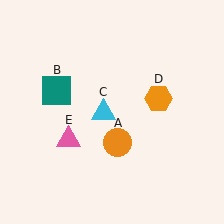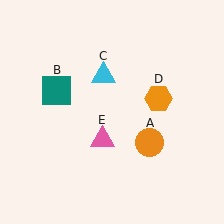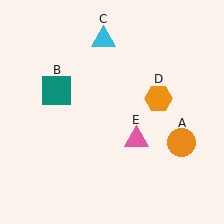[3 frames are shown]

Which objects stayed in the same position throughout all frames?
Teal square (object B) and orange hexagon (object D) remained stationary.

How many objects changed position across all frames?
3 objects changed position: orange circle (object A), cyan triangle (object C), pink triangle (object E).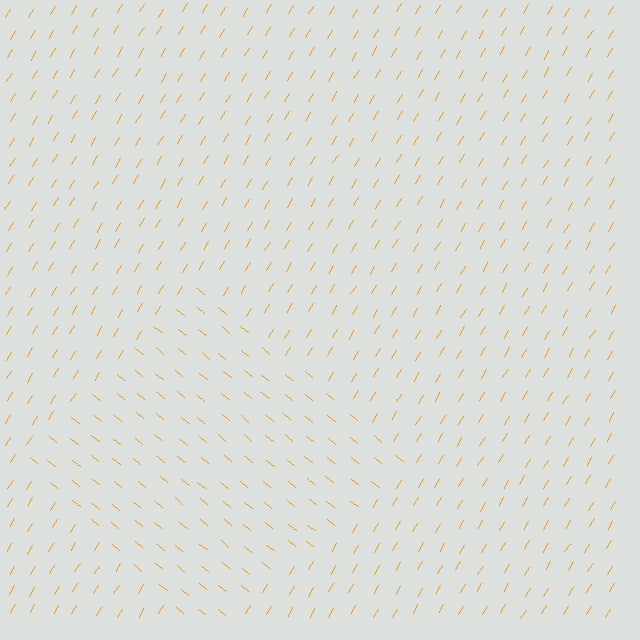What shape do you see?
I see a diamond.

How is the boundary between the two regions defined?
The boundary is defined purely by a change in line orientation (approximately 82 degrees difference). All lines are the same color and thickness.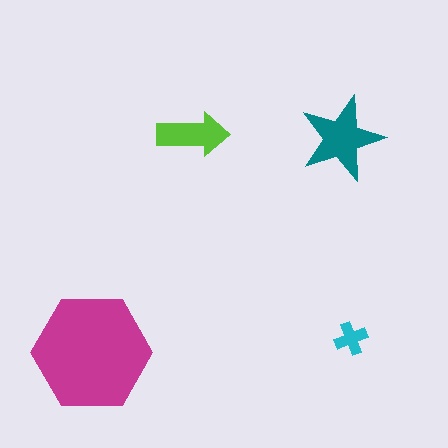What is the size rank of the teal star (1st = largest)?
2nd.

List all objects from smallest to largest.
The cyan cross, the lime arrow, the teal star, the magenta hexagon.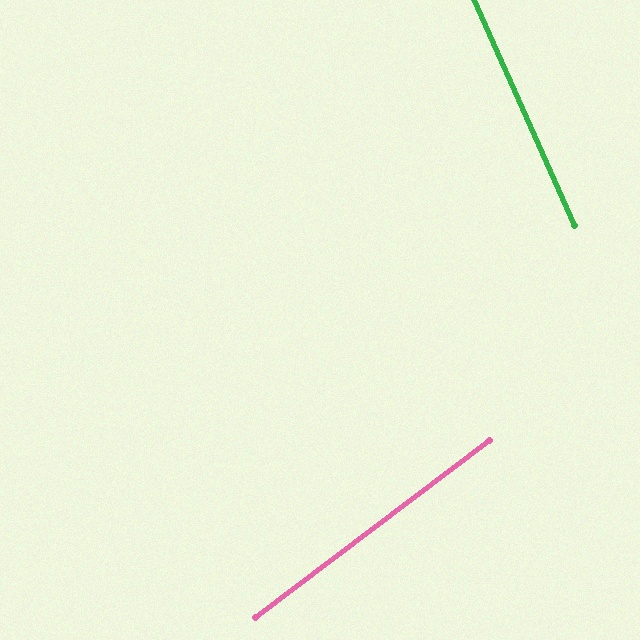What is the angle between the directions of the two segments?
Approximately 77 degrees.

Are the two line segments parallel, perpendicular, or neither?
Neither parallel nor perpendicular — they differ by about 77°.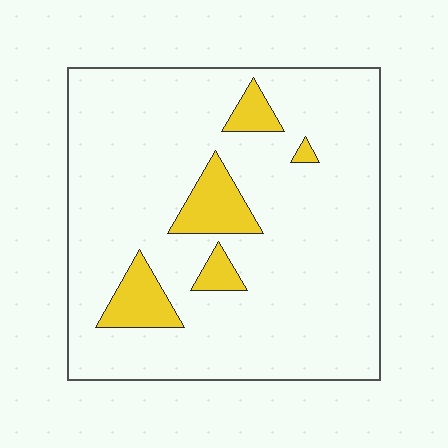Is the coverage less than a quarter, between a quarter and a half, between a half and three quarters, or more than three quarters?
Less than a quarter.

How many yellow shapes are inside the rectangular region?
5.